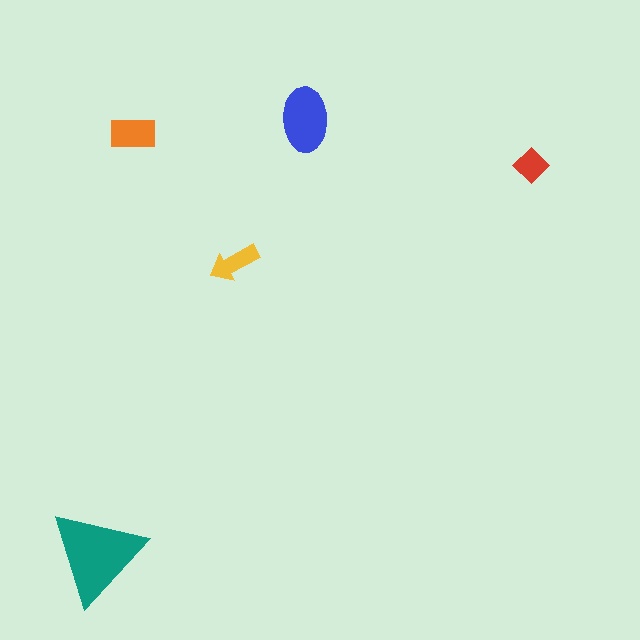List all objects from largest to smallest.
The teal triangle, the blue ellipse, the orange rectangle, the yellow arrow, the red diamond.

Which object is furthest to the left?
The teal triangle is leftmost.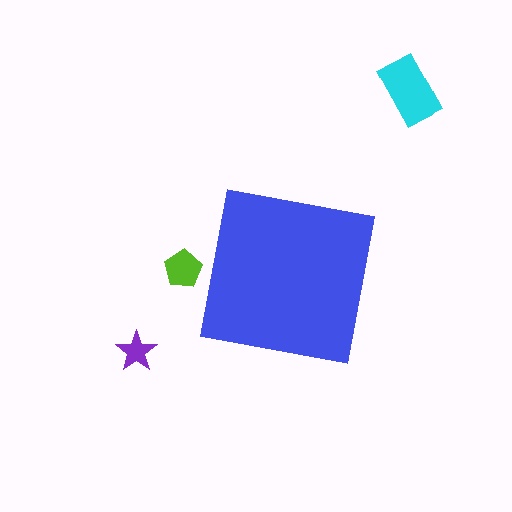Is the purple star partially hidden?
No, the purple star is fully visible.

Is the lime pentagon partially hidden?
Yes, the lime pentagon is partially hidden behind the blue square.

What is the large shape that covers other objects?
A blue square.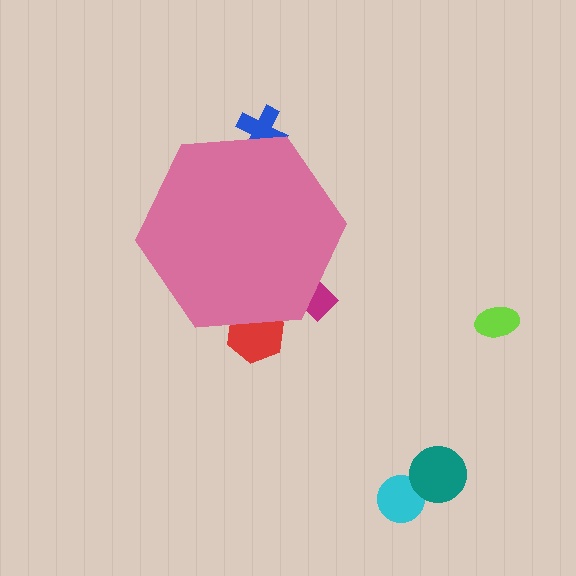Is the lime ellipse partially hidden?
No, the lime ellipse is fully visible.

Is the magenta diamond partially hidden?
Yes, the magenta diamond is partially hidden behind the pink hexagon.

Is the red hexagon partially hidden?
Yes, the red hexagon is partially hidden behind the pink hexagon.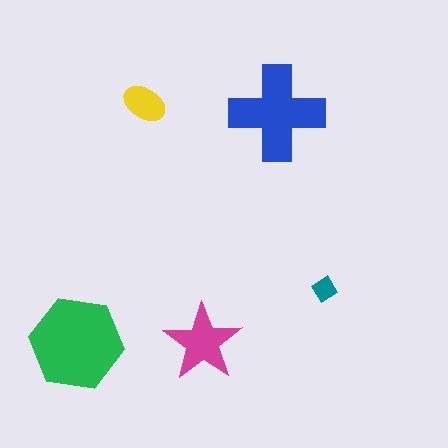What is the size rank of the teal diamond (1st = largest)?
5th.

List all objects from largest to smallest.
The green hexagon, the blue cross, the magenta star, the yellow ellipse, the teal diamond.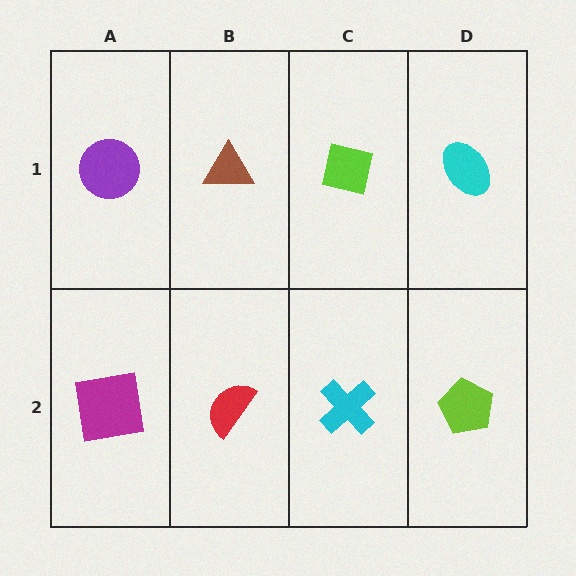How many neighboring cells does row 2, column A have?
2.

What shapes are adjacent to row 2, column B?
A brown triangle (row 1, column B), a magenta square (row 2, column A), a cyan cross (row 2, column C).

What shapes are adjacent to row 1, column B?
A red semicircle (row 2, column B), a purple circle (row 1, column A), a lime square (row 1, column C).